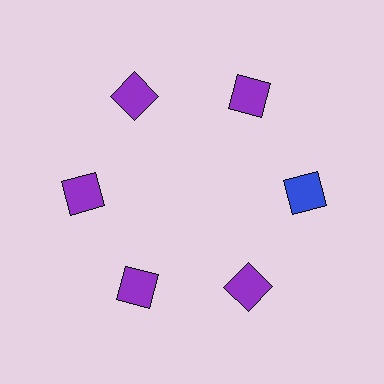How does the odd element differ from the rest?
It has a different color: blue instead of purple.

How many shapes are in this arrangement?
There are 6 shapes arranged in a ring pattern.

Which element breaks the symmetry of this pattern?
The blue diamond at roughly the 3 o'clock position breaks the symmetry. All other shapes are purple diamonds.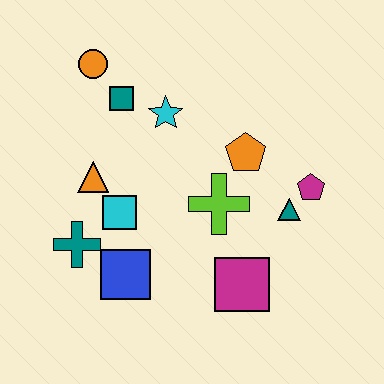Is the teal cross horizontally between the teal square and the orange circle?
No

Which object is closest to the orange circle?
The teal square is closest to the orange circle.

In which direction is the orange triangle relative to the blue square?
The orange triangle is above the blue square.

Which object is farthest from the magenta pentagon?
The orange circle is farthest from the magenta pentagon.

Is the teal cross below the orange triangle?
Yes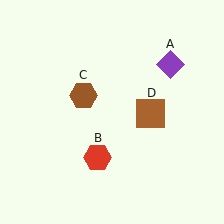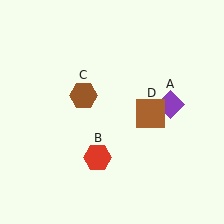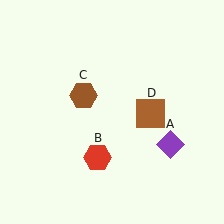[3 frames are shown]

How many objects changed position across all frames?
1 object changed position: purple diamond (object A).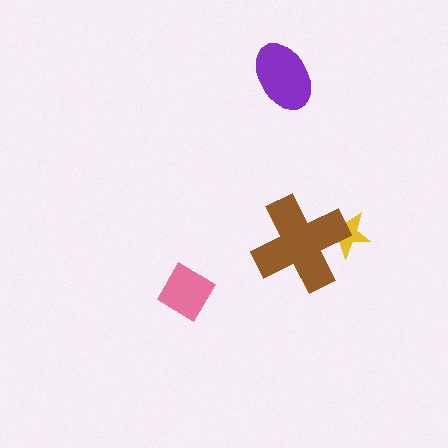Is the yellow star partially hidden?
Yes, it is partially covered by another shape.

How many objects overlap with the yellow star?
1 object overlaps with the yellow star.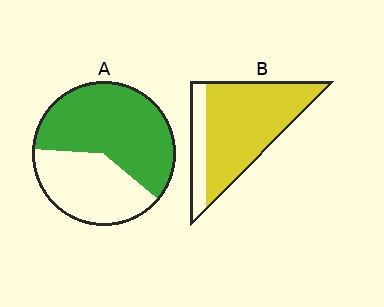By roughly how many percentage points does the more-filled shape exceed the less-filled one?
By roughly 20 percentage points (B over A).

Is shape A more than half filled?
Yes.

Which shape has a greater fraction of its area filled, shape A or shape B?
Shape B.